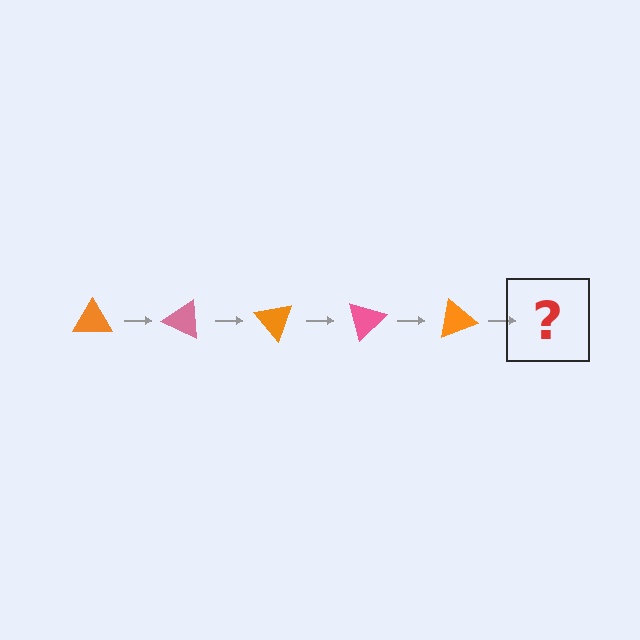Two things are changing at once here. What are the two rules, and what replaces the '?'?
The two rules are that it rotates 25 degrees each step and the color cycles through orange and pink. The '?' should be a pink triangle, rotated 125 degrees from the start.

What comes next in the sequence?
The next element should be a pink triangle, rotated 125 degrees from the start.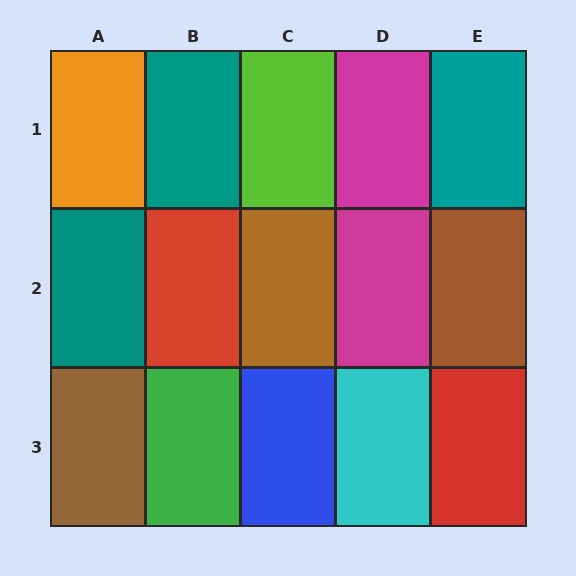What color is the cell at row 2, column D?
Magenta.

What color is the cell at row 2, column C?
Brown.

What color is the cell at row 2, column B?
Red.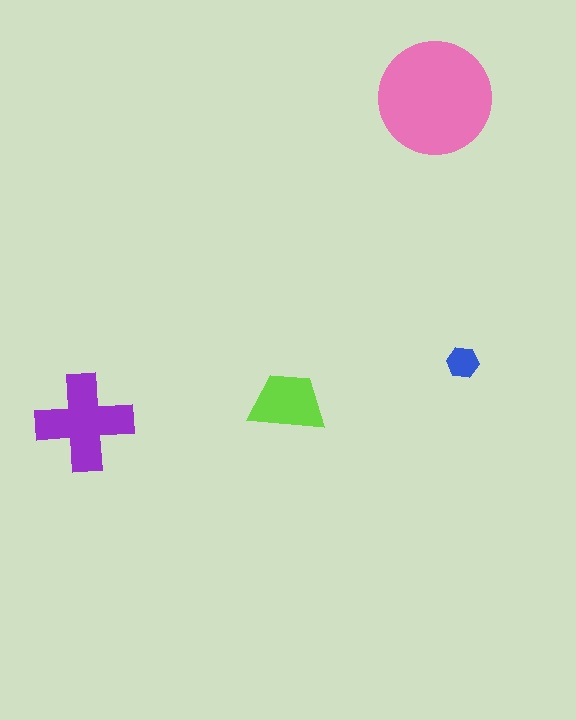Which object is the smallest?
The blue hexagon.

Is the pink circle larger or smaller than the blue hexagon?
Larger.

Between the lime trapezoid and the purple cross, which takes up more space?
The purple cross.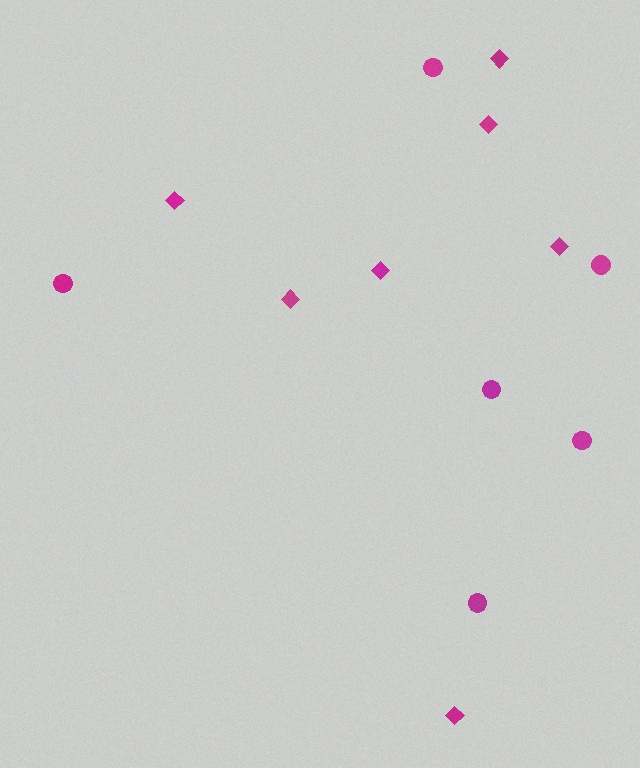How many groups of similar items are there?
There are 2 groups: one group of diamonds (7) and one group of circles (6).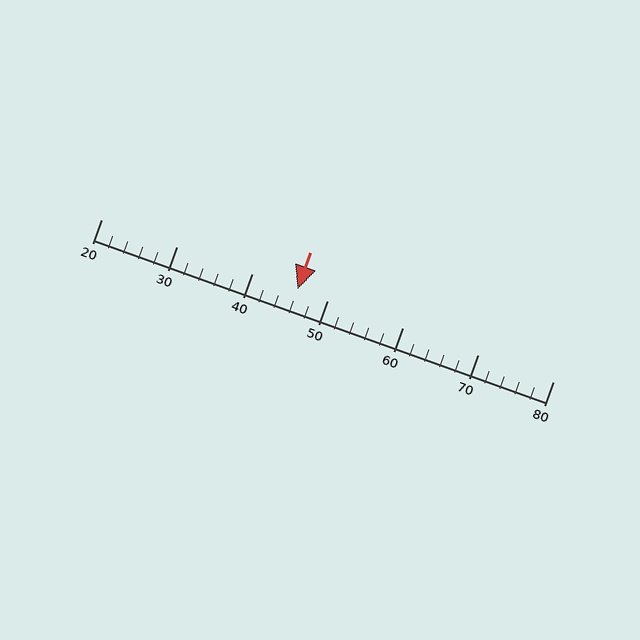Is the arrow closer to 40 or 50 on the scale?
The arrow is closer to 50.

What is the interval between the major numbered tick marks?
The major tick marks are spaced 10 units apart.